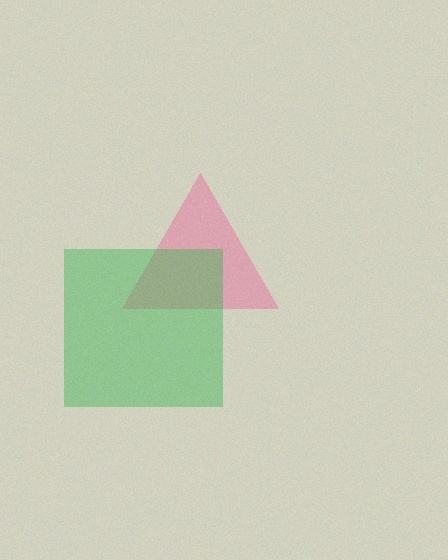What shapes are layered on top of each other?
The layered shapes are: a pink triangle, a green square.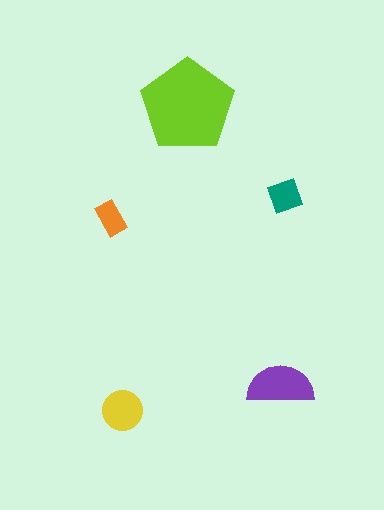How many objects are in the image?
There are 5 objects in the image.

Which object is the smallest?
The orange rectangle.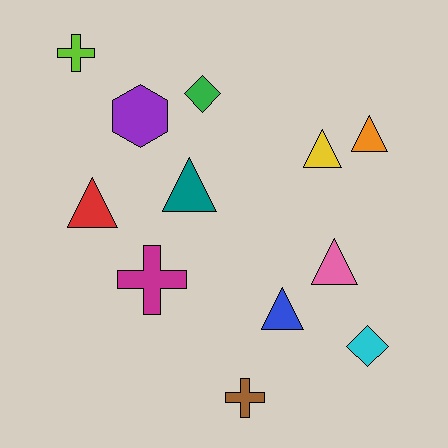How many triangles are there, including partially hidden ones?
There are 6 triangles.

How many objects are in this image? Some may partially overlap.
There are 12 objects.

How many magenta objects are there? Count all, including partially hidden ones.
There is 1 magenta object.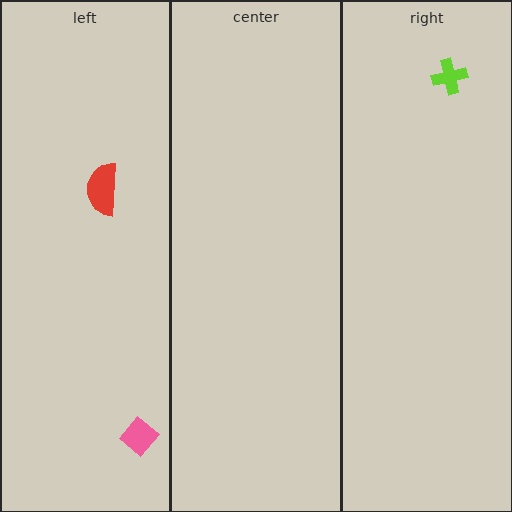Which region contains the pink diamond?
The left region.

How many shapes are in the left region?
2.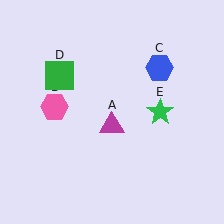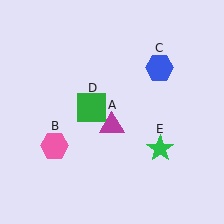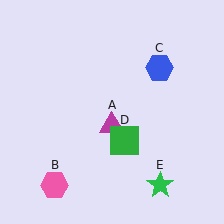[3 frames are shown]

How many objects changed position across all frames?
3 objects changed position: pink hexagon (object B), green square (object D), green star (object E).